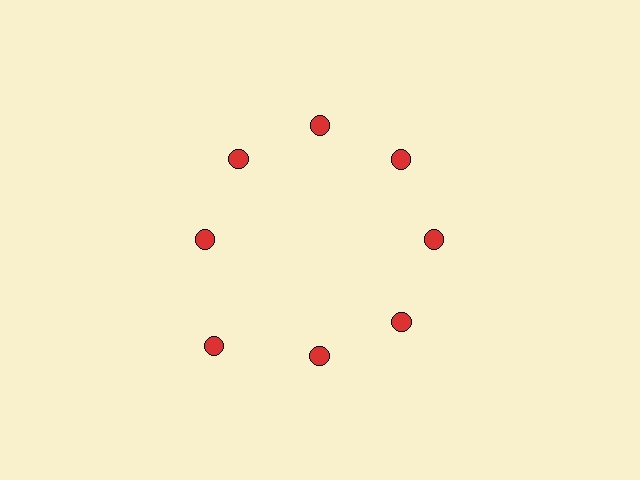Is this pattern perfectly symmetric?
No. The 8 red circles are arranged in a ring, but one element near the 8 o'clock position is pushed outward from the center, breaking the 8-fold rotational symmetry.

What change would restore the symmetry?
The symmetry would be restored by moving it inward, back onto the ring so that all 8 circles sit at equal angles and equal distance from the center.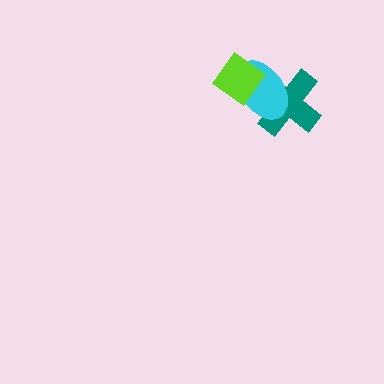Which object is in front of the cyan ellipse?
The lime diamond is in front of the cyan ellipse.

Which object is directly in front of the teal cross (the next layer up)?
The cyan ellipse is directly in front of the teal cross.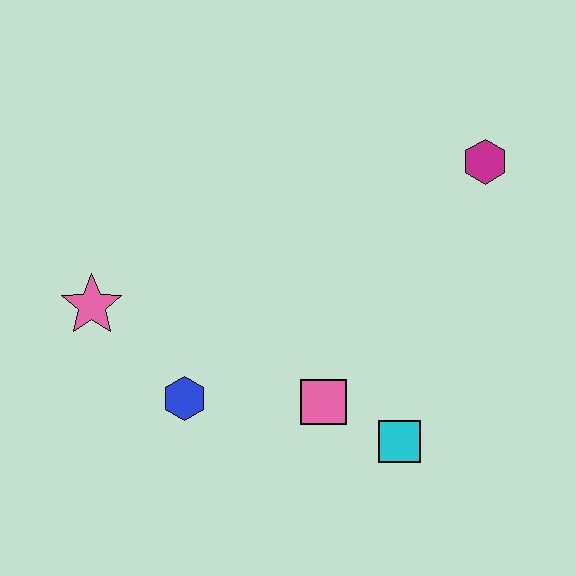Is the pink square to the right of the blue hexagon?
Yes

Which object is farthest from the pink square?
The magenta hexagon is farthest from the pink square.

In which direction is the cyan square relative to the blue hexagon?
The cyan square is to the right of the blue hexagon.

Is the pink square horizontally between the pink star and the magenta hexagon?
Yes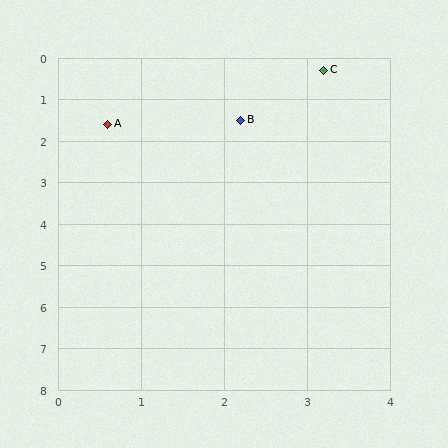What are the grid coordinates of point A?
Point A is at approximately (0.6, 1.6).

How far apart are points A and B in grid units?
Points A and B are about 1.6 grid units apart.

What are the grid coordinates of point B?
Point B is at approximately (2.2, 1.5).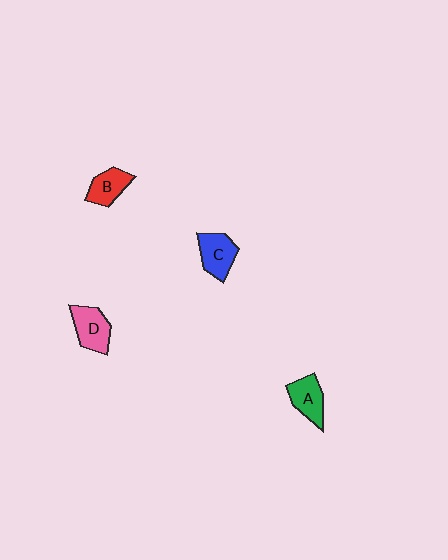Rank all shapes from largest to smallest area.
From largest to smallest: D (pink), C (blue), A (green), B (red).